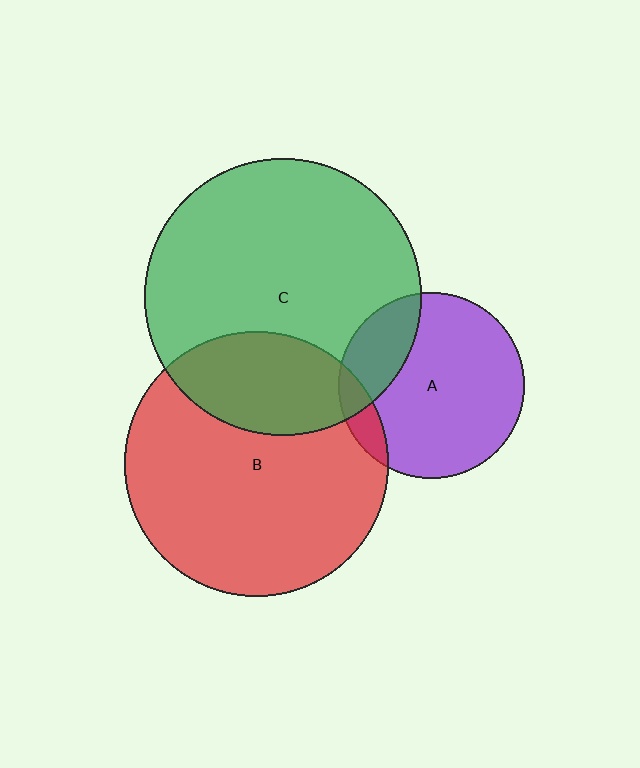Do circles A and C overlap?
Yes.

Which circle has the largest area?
Circle C (green).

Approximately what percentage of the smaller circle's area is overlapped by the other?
Approximately 20%.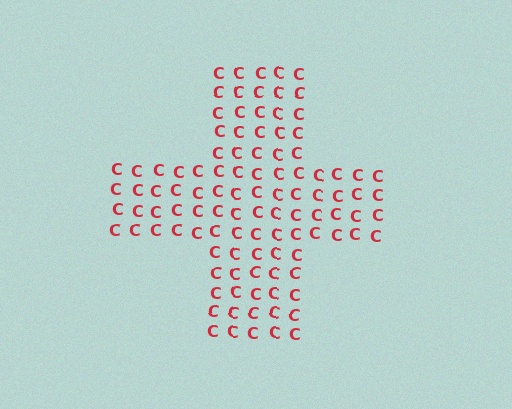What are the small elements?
The small elements are letter C's.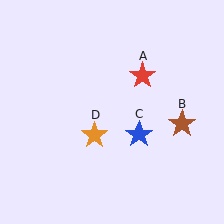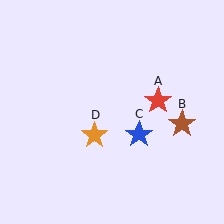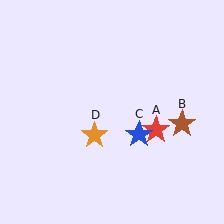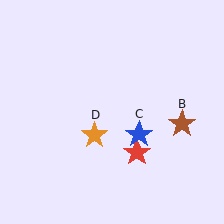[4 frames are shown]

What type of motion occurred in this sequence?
The red star (object A) rotated clockwise around the center of the scene.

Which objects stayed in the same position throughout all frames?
Brown star (object B) and blue star (object C) and orange star (object D) remained stationary.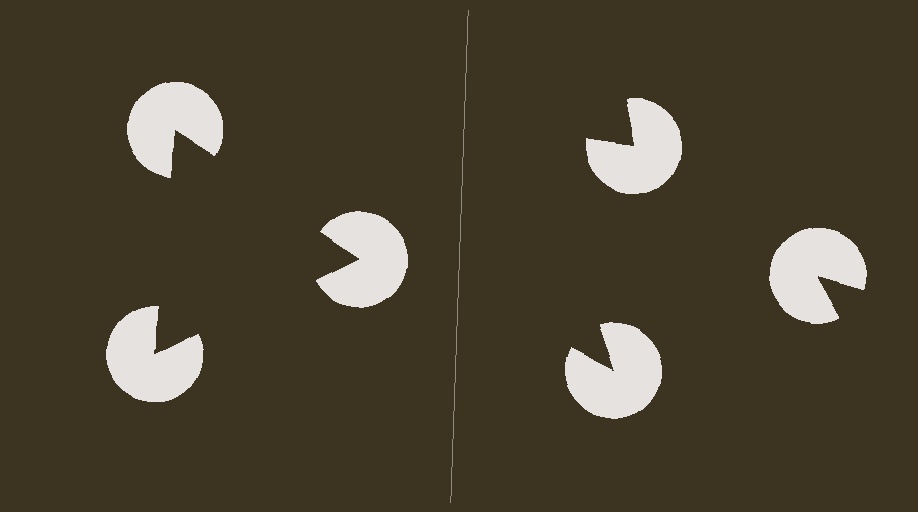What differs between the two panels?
The pac-man discs are positioned identically on both sides; only the wedge orientations differ. On the left they align to a triangle; on the right they are misaligned.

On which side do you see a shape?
An illusory triangle appears on the left side. On the right side the wedge cuts are rotated, so no coherent shape forms.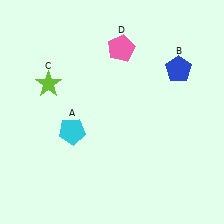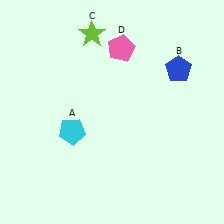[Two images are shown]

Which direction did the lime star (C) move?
The lime star (C) moved up.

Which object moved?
The lime star (C) moved up.